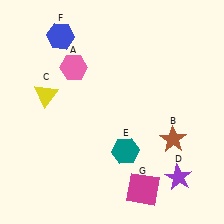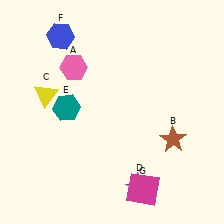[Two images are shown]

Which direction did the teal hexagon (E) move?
The teal hexagon (E) moved left.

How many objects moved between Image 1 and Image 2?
2 objects moved between the two images.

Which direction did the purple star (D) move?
The purple star (D) moved left.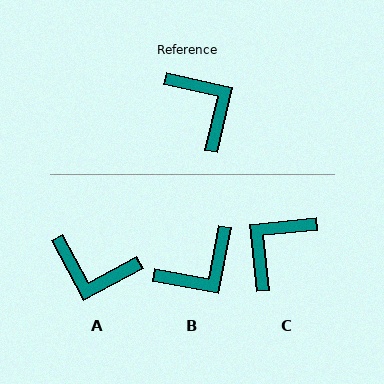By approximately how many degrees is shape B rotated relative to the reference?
Approximately 88 degrees clockwise.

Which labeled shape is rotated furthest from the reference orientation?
A, about 139 degrees away.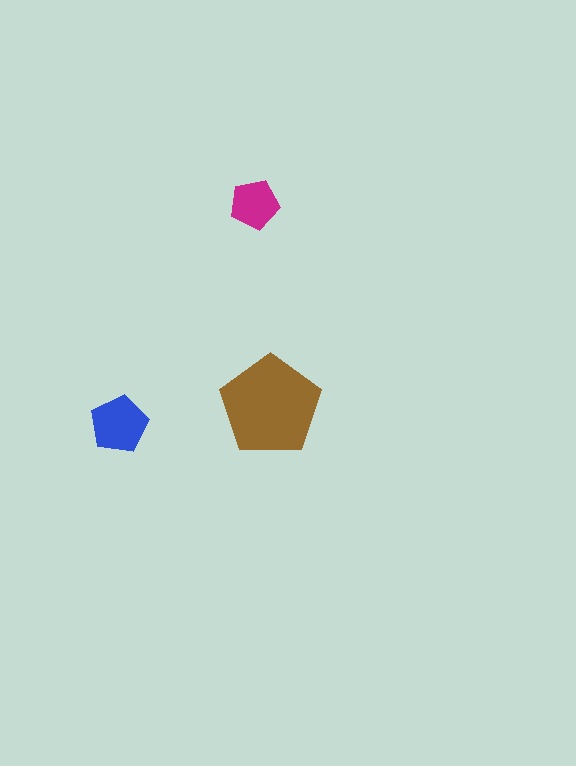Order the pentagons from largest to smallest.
the brown one, the blue one, the magenta one.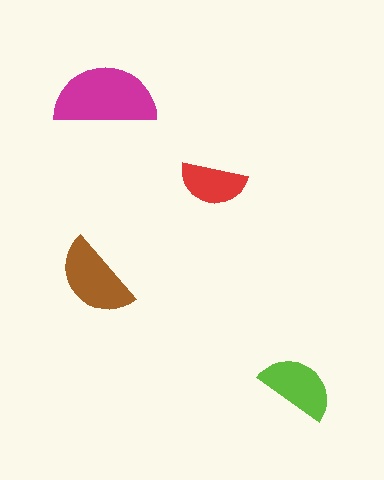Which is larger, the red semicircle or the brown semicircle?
The brown one.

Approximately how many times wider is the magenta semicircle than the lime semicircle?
About 1.5 times wider.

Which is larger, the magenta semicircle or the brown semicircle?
The magenta one.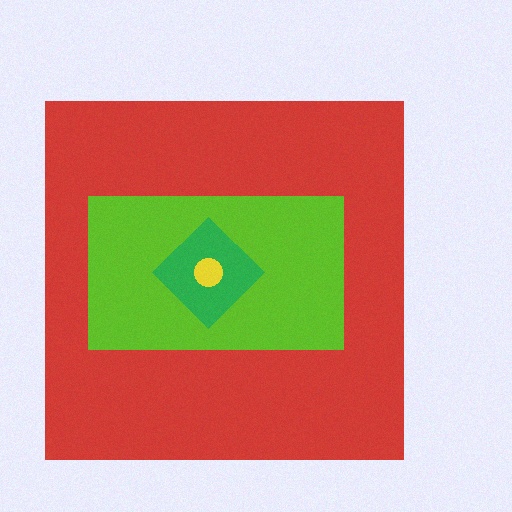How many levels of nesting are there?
4.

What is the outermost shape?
The red square.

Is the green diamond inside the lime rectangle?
Yes.